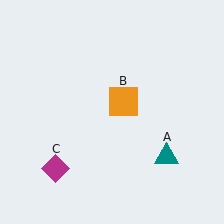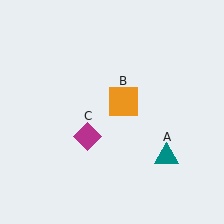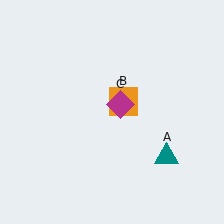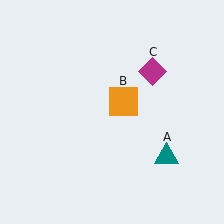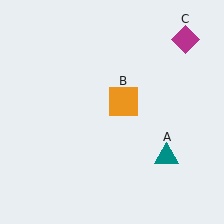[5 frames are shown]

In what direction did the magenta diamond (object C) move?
The magenta diamond (object C) moved up and to the right.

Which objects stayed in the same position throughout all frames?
Teal triangle (object A) and orange square (object B) remained stationary.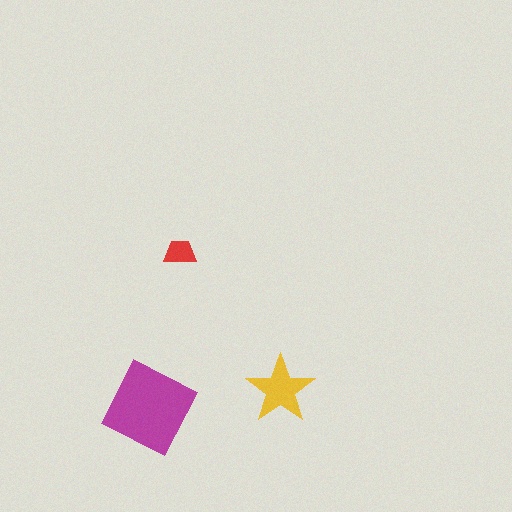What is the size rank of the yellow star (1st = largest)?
2nd.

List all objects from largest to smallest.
The magenta diamond, the yellow star, the red trapezoid.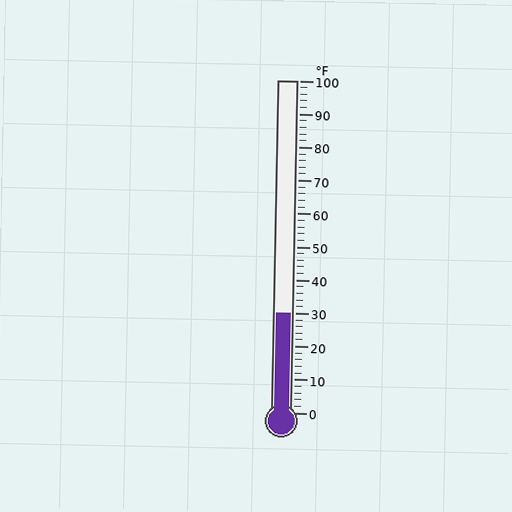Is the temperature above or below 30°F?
The temperature is at 30°F.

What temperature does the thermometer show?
The thermometer shows approximately 30°F.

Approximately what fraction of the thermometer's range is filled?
The thermometer is filled to approximately 30% of its range.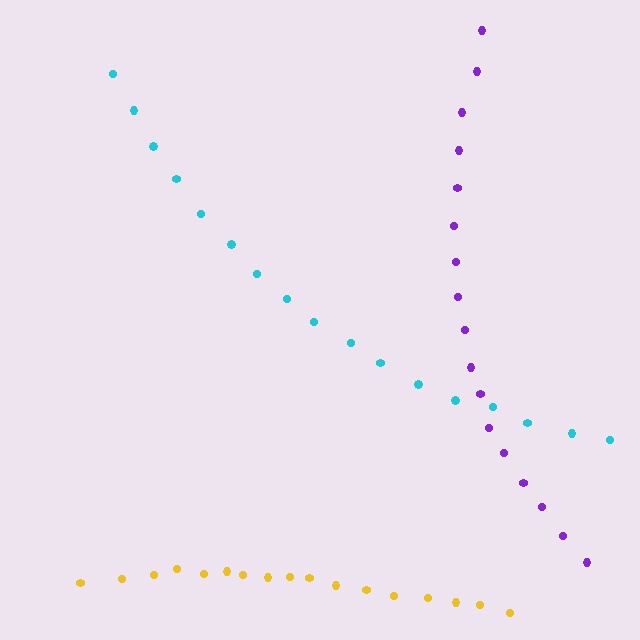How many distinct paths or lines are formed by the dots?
There are 3 distinct paths.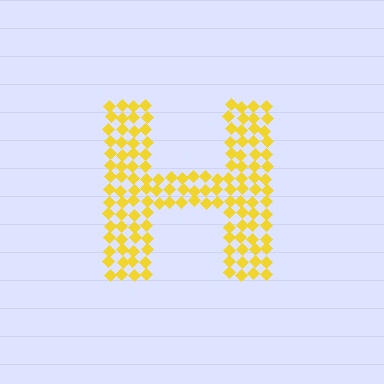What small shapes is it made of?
It is made of small diamonds.